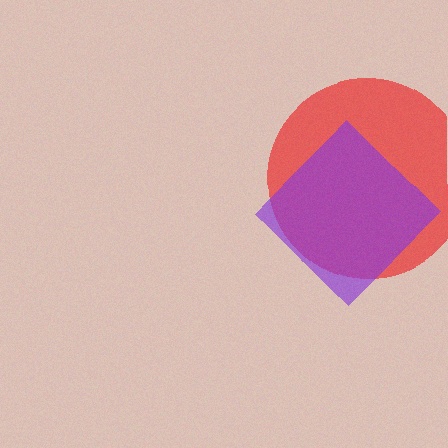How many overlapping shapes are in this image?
There are 2 overlapping shapes in the image.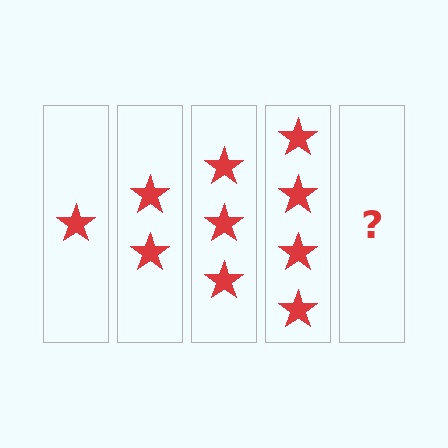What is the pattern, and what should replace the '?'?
The pattern is that each step adds one more star. The '?' should be 5 stars.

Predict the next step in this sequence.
The next step is 5 stars.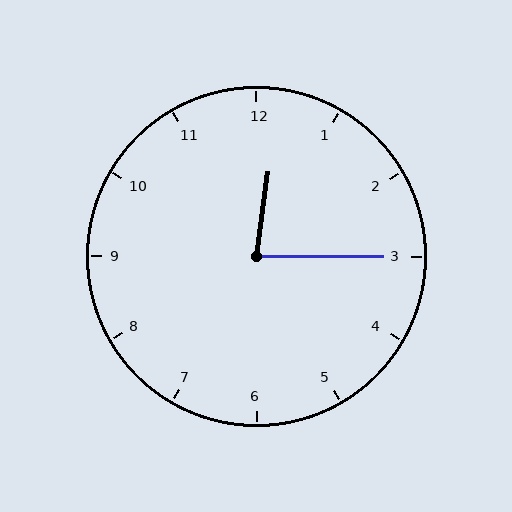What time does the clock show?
12:15.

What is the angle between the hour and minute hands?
Approximately 82 degrees.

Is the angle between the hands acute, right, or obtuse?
It is acute.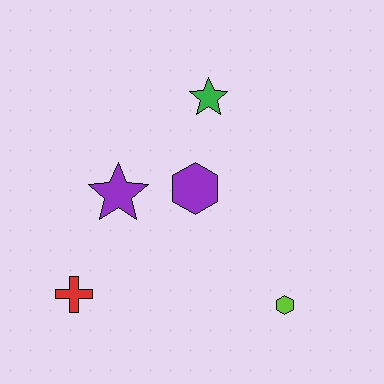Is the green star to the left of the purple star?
No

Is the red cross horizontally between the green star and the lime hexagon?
No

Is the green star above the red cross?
Yes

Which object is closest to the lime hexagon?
The purple hexagon is closest to the lime hexagon.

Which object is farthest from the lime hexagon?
The green star is farthest from the lime hexagon.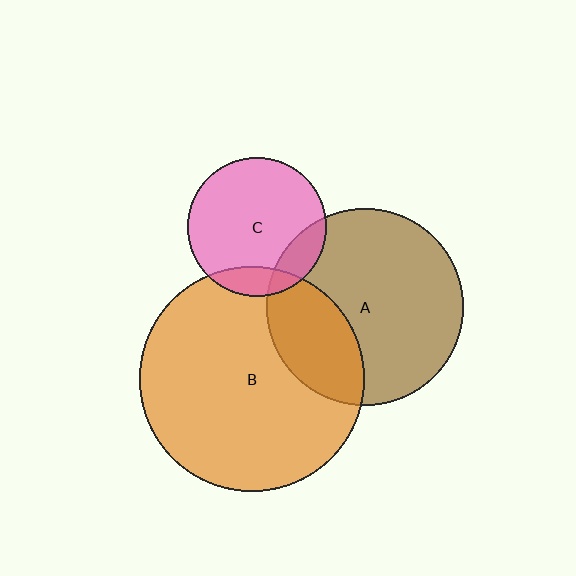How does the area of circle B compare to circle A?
Approximately 1.3 times.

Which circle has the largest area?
Circle B (orange).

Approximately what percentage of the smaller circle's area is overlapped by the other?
Approximately 30%.